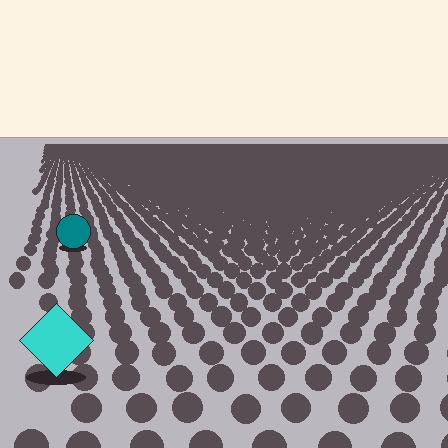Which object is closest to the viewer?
The cyan diamond is closest. The texture marks near it are larger and more spread out.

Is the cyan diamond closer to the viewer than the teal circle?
Yes. The cyan diamond is closer — you can tell from the texture gradient: the ground texture is coarser near it.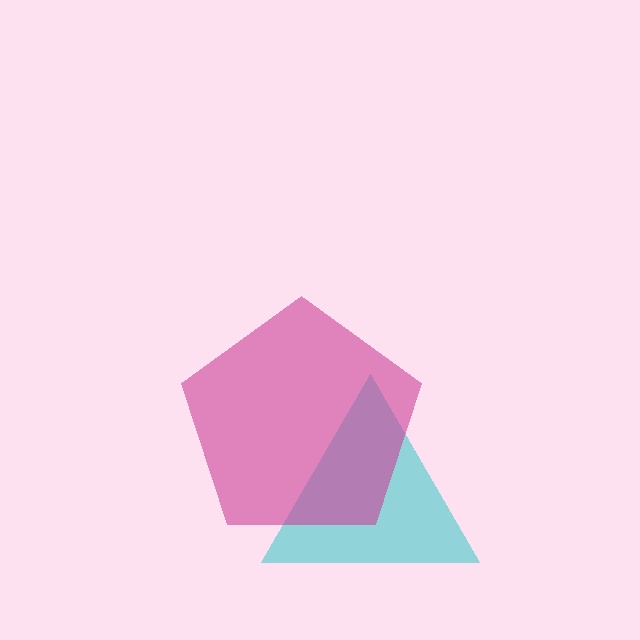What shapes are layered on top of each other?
The layered shapes are: a cyan triangle, a magenta pentagon.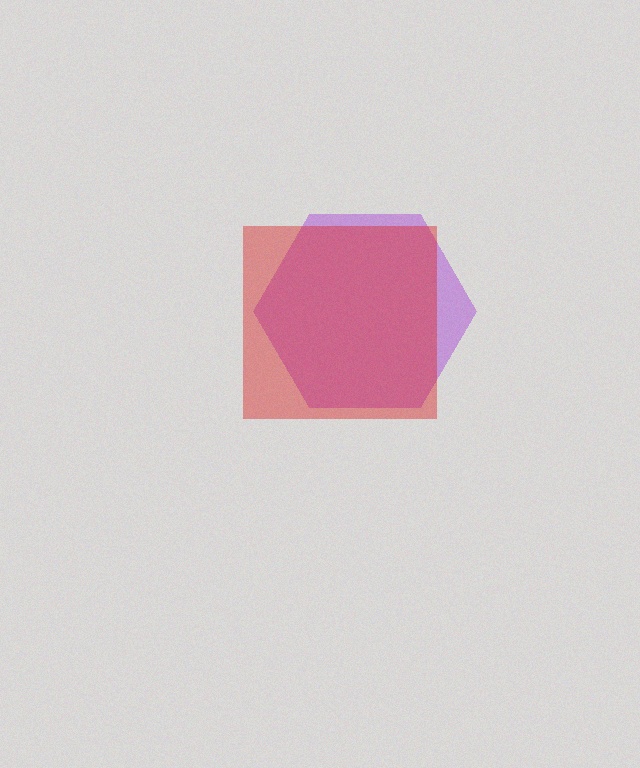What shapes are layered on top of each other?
The layered shapes are: a purple hexagon, a red square.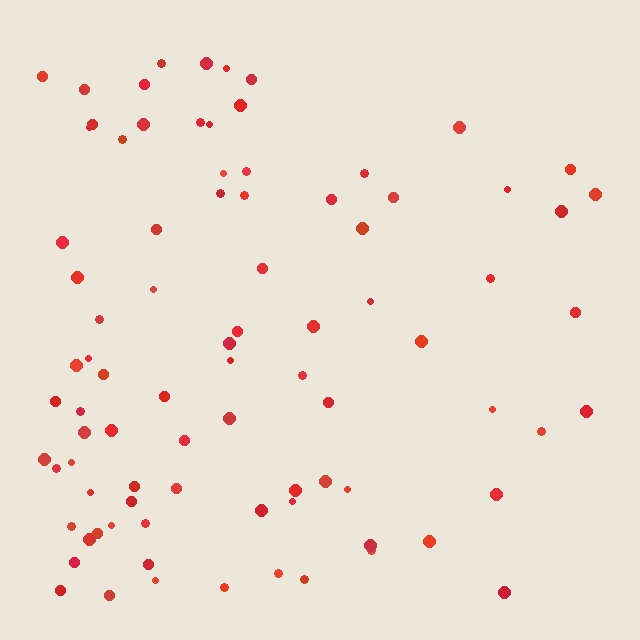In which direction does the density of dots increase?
From right to left, with the left side densest.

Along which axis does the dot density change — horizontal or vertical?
Horizontal.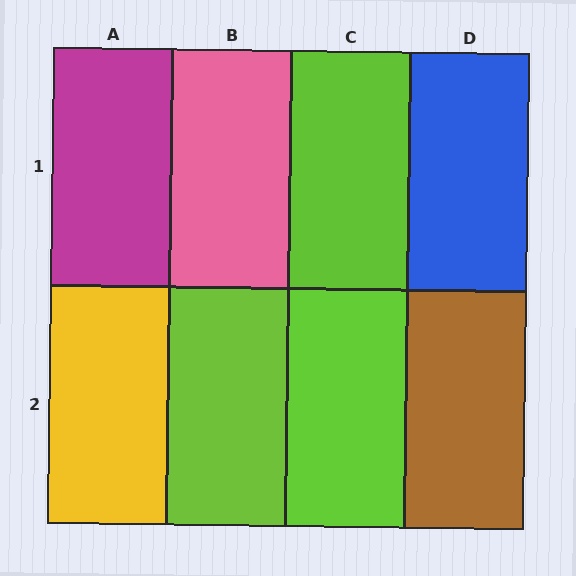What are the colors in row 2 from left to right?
Yellow, lime, lime, brown.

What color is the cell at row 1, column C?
Lime.